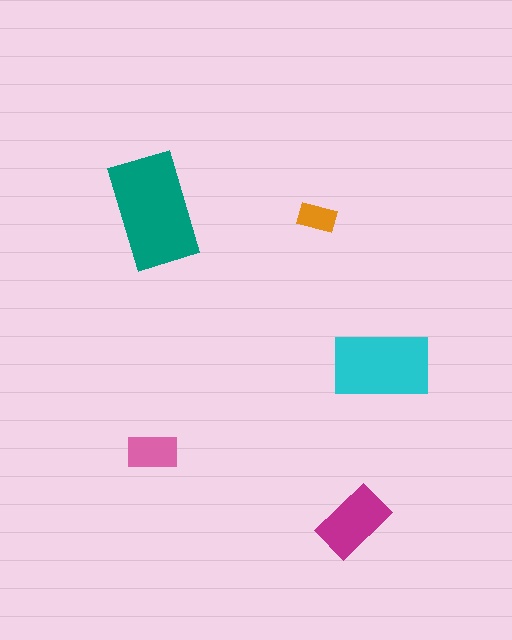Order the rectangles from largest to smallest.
the teal one, the cyan one, the magenta one, the pink one, the orange one.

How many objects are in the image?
There are 5 objects in the image.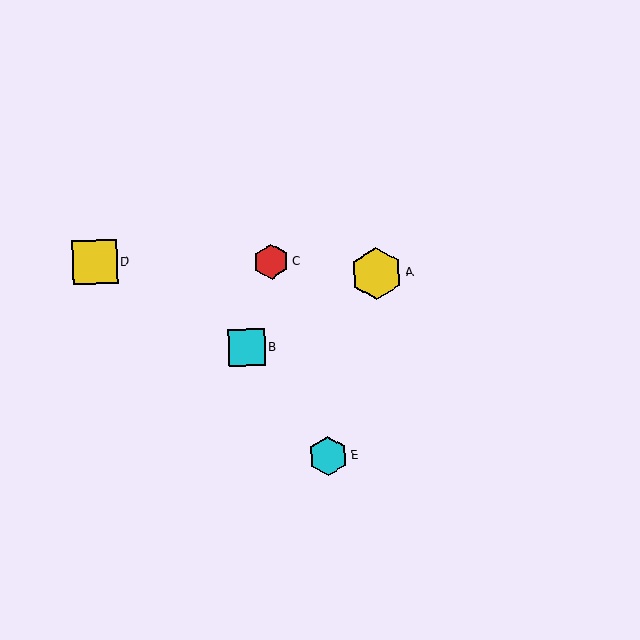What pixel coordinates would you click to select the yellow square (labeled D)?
Click at (95, 262) to select the yellow square D.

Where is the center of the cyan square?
The center of the cyan square is at (247, 347).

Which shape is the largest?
The yellow hexagon (labeled A) is the largest.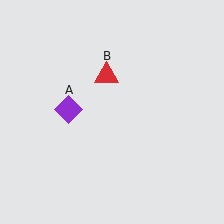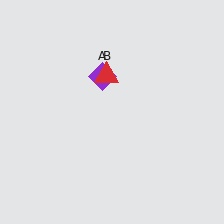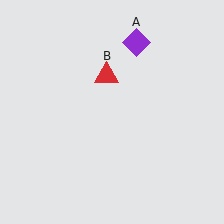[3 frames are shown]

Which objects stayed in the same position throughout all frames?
Red triangle (object B) remained stationary.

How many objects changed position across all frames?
1 object changed position: purple diamond (object A).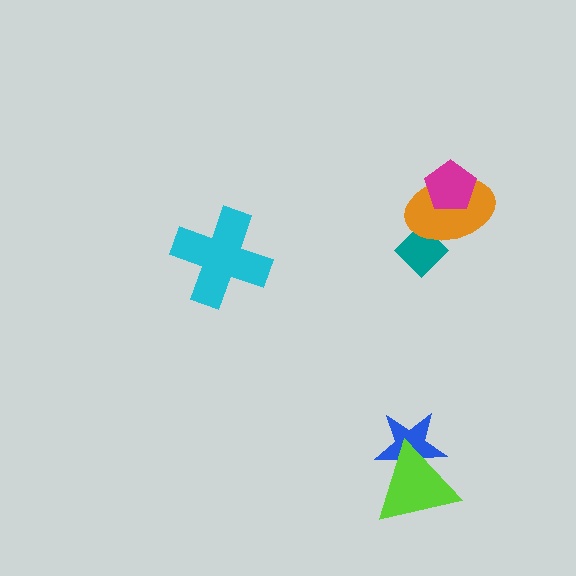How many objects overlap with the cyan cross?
0 objects overlap with the cyan cross.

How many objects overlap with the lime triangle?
1 object overlaps with the lime triangle.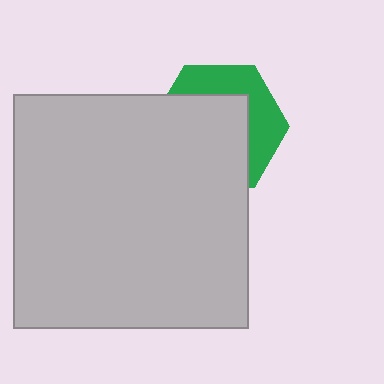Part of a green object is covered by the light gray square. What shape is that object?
It is a hexagon.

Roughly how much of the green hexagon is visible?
A small part of it is visible (roughly 38%).